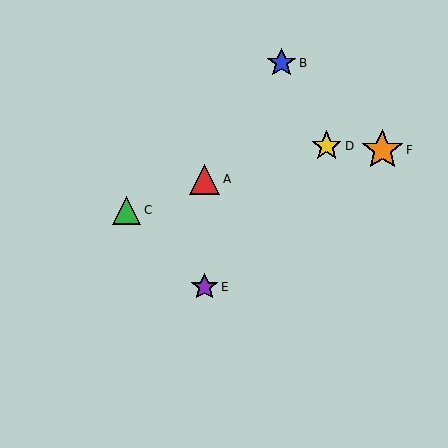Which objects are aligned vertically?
Objects A, E are aligned vertically.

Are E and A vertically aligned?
Yes, both are at x≈205.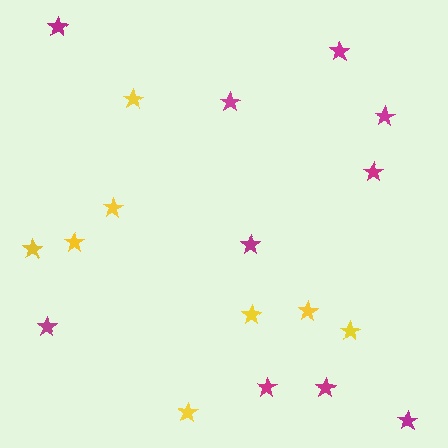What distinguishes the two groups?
There are 2 groups: one group of yellow stars (8) and one group of magenta stars (10).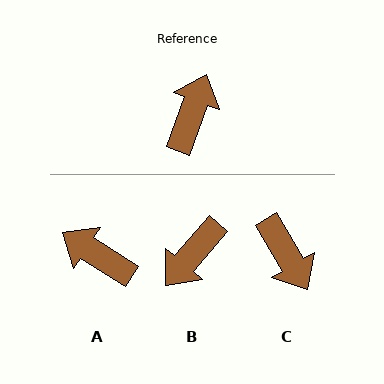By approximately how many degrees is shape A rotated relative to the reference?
Approximately 78 degrees counter-clockwise.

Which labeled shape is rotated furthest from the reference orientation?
B, about 160 degrees away.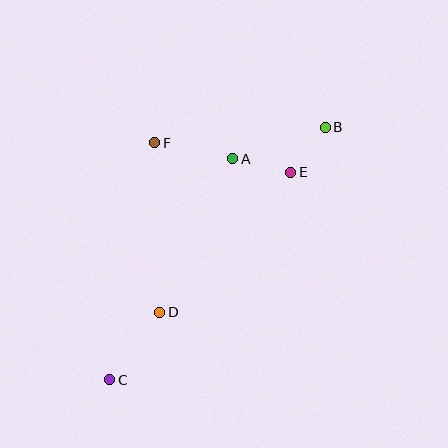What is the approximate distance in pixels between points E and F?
The distance between E and F is approximately 139 pixels.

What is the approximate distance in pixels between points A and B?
The distance between A and B is approximately 98 pixels.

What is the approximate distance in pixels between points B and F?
The distance between B and F is approximately 171 pixels.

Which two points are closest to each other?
Points B and E are closest to each other.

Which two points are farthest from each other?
Points B and C are farthest from each other.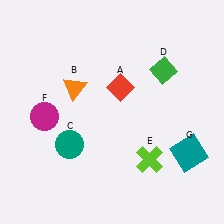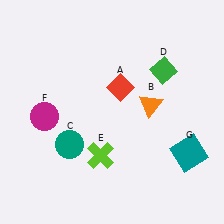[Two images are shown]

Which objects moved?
The objects that moved are: the orange triangle (B), the lime cross (E).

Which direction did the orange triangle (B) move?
The orange triangle (B) moved right.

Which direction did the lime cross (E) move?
The lime cross (E) moved left.